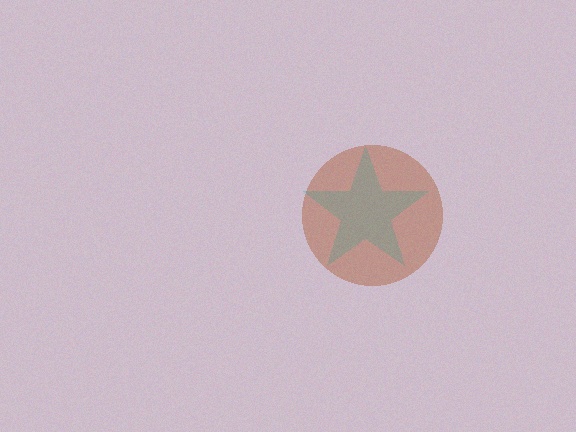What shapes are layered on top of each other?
The layered shapes are: a cyan star, a brown circle.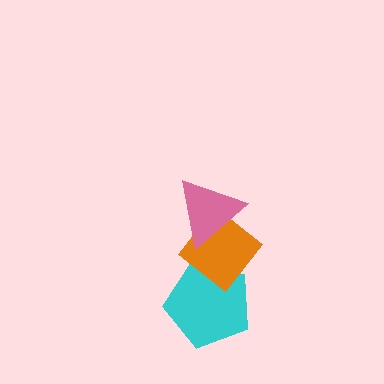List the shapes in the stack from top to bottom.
From top to bottom: the pink triangle, the orange diamond, the cyan pentagon.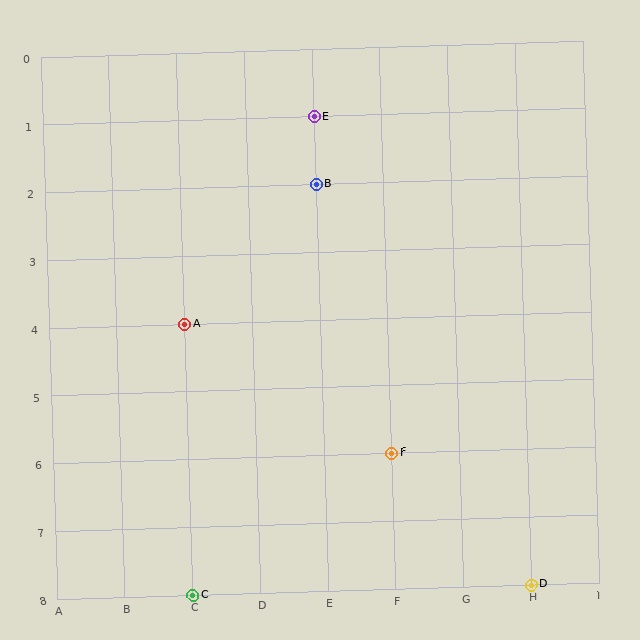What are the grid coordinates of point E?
Point E is at grid coordinates (E, 1).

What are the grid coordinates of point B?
Point B is at grid coordinates (E, 2).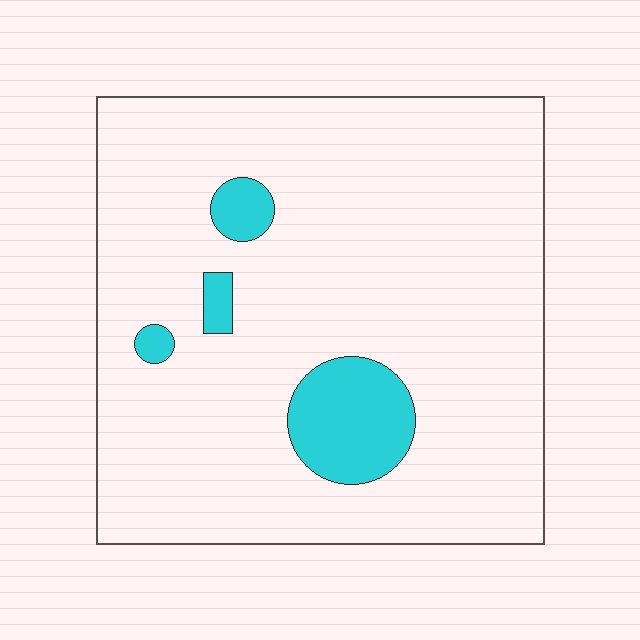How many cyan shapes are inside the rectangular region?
4.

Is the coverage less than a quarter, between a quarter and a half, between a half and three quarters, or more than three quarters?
Less than a quarter.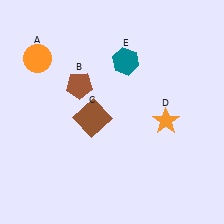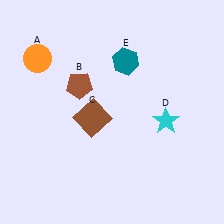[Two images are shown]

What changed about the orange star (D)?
In Image 1, D is orange. In Image 2, it changed to cyan.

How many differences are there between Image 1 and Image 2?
There is 1 difference between the two images.